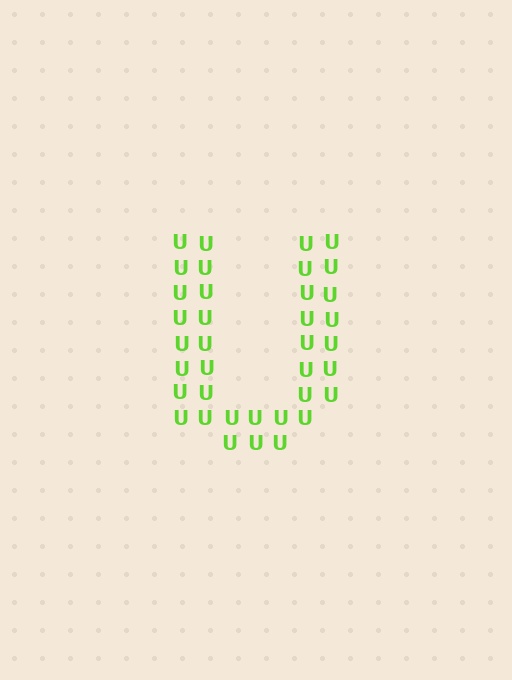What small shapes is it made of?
It is made of small letter U's.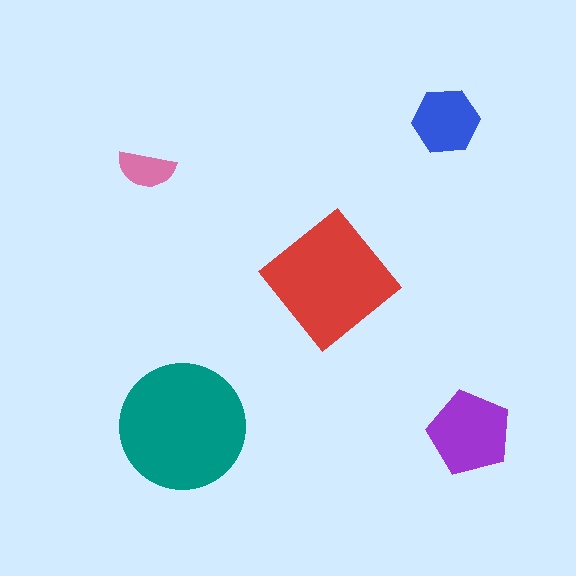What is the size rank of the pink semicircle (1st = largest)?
5th.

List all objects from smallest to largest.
The pink semicircle, the blue hexagon, the purple pentagon, the red diamond, the teal circle.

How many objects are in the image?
There are 5 objects in the image.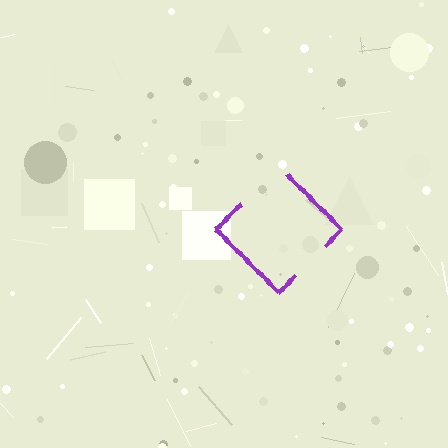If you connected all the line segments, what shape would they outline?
They would outline a diamond.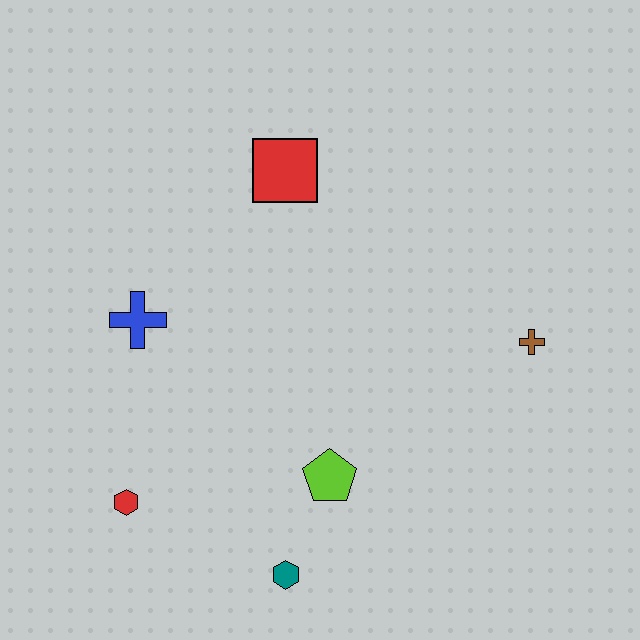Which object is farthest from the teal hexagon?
The red square is farthest from the teal hexagon.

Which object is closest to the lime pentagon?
The teal hexagon is closest to the lime pentagon.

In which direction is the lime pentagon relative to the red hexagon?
The lime pentagon is to the right of the red hexagon.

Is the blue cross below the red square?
Yes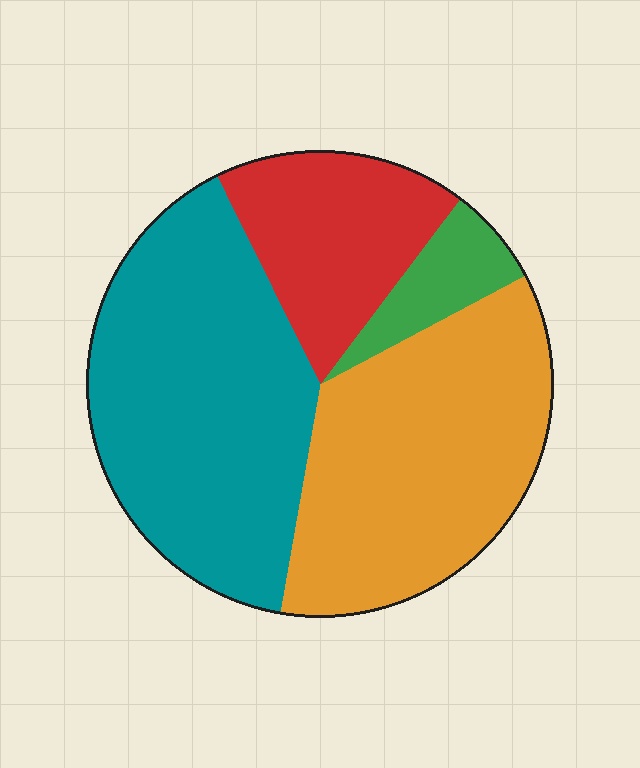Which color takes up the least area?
Green, at roughly 5%.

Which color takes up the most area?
Teal, at roughly 40%.